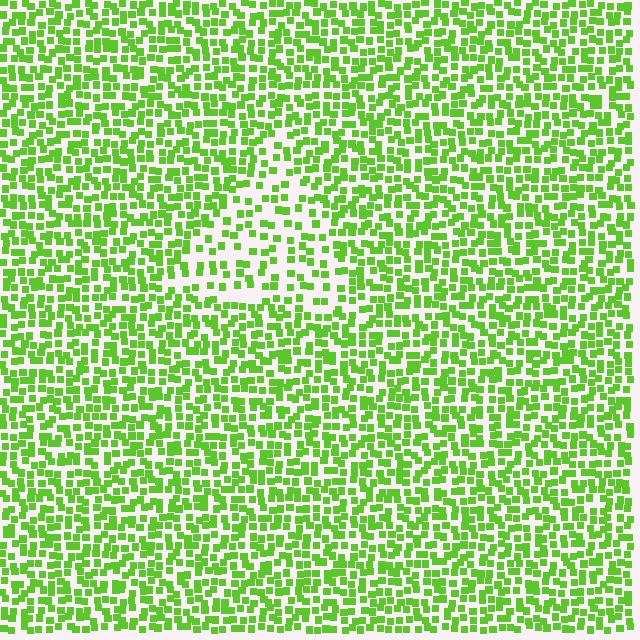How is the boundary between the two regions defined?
The boundary is defined by a change in element density (approximately 1.9x ratio). All elements are the same color, size, and shape.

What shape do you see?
I see a triangle.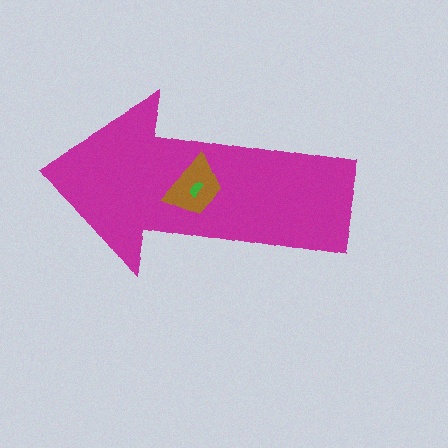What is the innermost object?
The green semicircle.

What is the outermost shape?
The magenta arrow.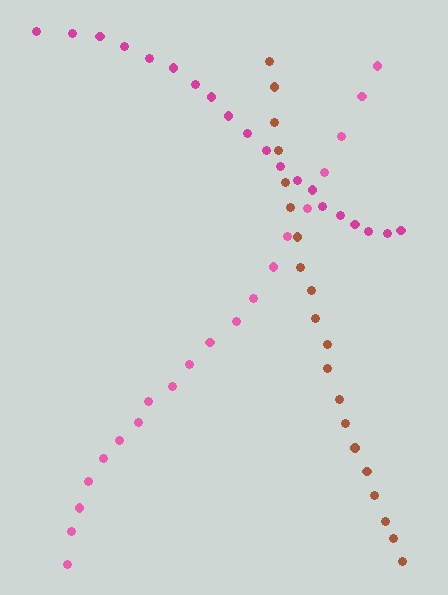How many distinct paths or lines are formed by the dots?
There are 3 distinct paths.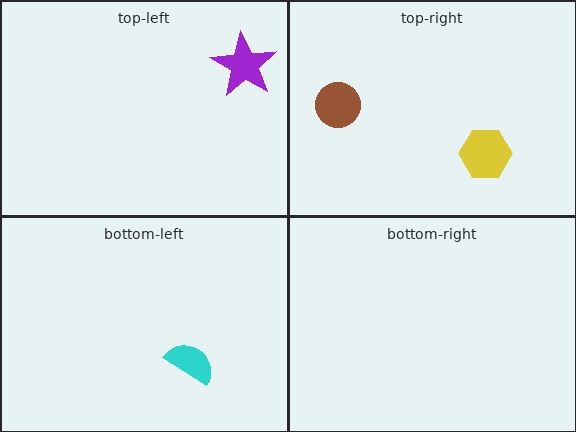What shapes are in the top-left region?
The purple star.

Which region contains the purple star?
The top-left region.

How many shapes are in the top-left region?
1.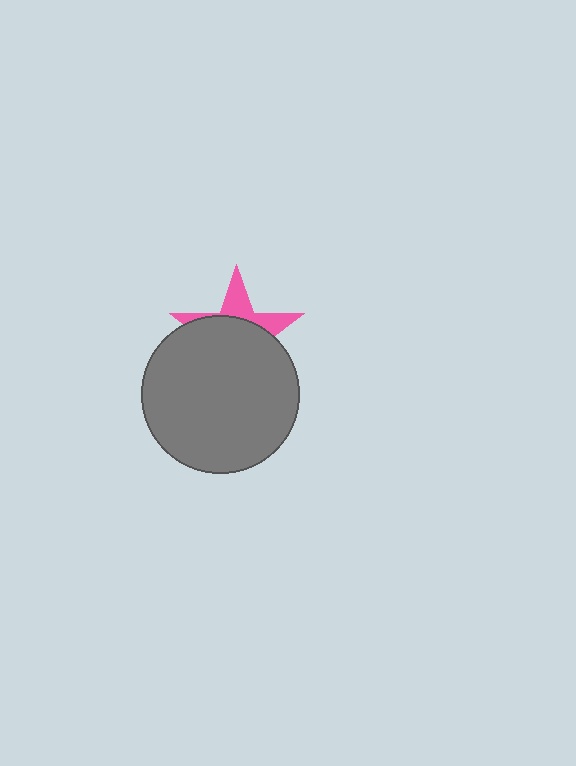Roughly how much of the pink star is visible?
A small part of it is visible (roughly 32%).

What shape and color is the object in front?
The object in front is a gray circle.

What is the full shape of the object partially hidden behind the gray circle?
The partially hidden object is a pink star.